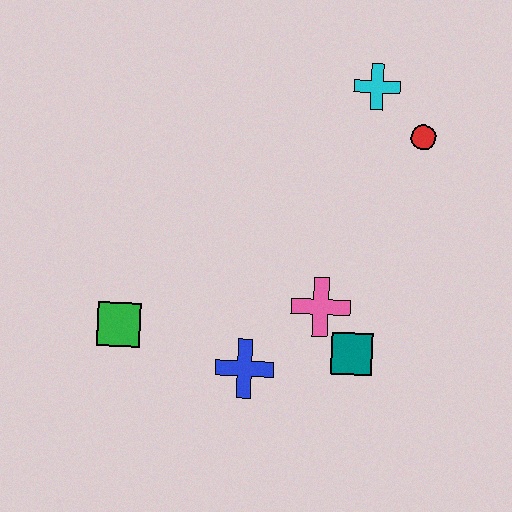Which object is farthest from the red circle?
The green square is farthest from the red circle.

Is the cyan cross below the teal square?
No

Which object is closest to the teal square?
The pink cross is closest to the teal square.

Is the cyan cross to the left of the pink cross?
No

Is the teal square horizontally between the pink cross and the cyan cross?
Yes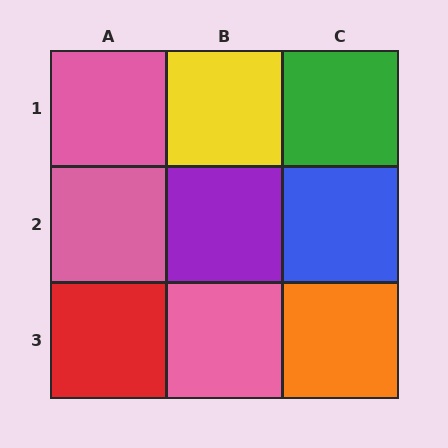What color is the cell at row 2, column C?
Blue.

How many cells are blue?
1 cell is blue.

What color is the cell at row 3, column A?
Red.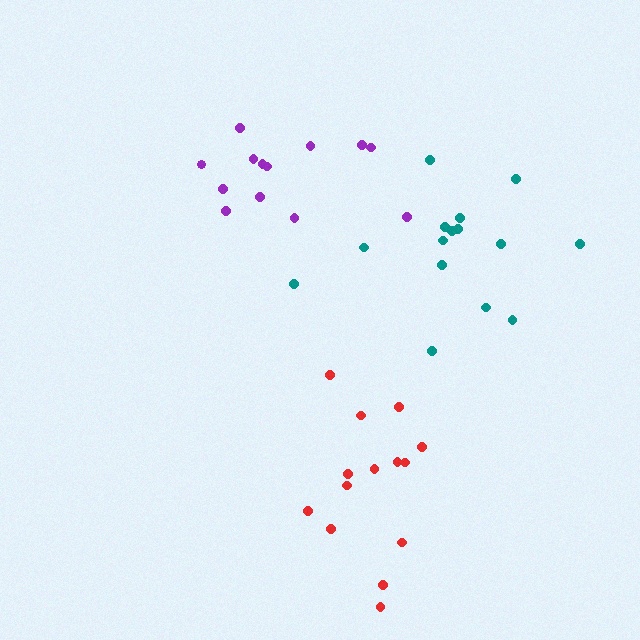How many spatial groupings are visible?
There are 3 spatial groupings.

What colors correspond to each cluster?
The clusters are colored: teal, purple, red.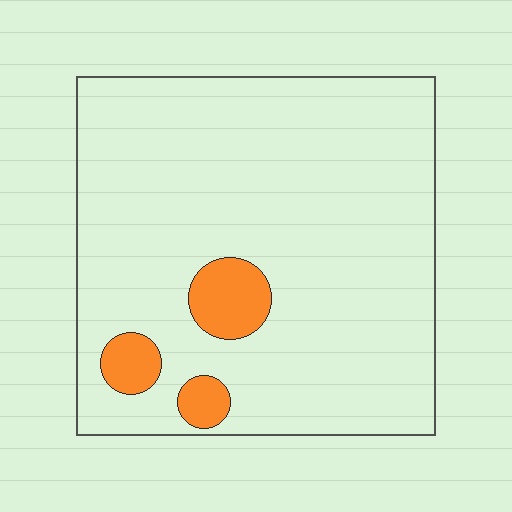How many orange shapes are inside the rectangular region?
3.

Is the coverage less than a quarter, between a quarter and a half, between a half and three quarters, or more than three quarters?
Less than a quarter.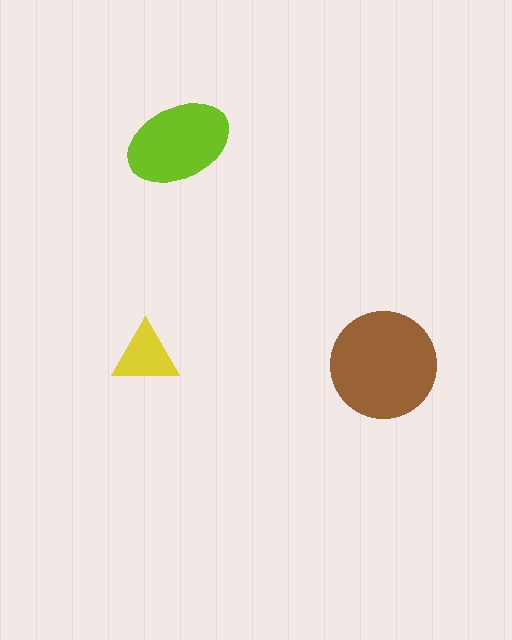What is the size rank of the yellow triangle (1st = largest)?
3rd.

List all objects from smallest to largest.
The yellow triangle, the lime ellipse, the brown circle.